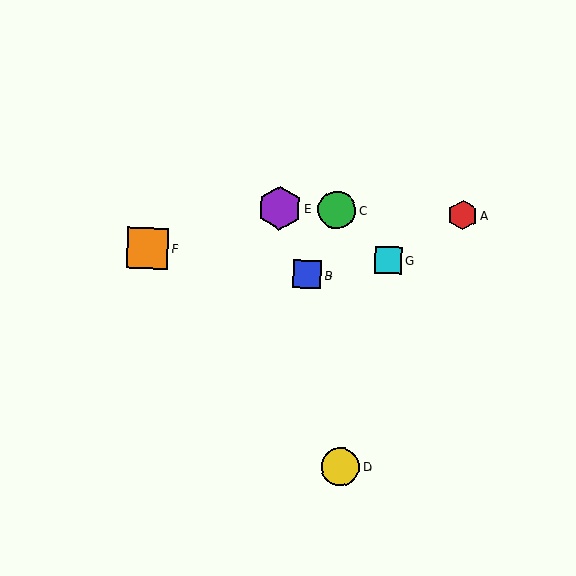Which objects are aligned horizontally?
Objects A, C, E are aligned horizontally.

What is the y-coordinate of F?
Object F is at y≈248.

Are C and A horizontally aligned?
Yes, both are at y≈210.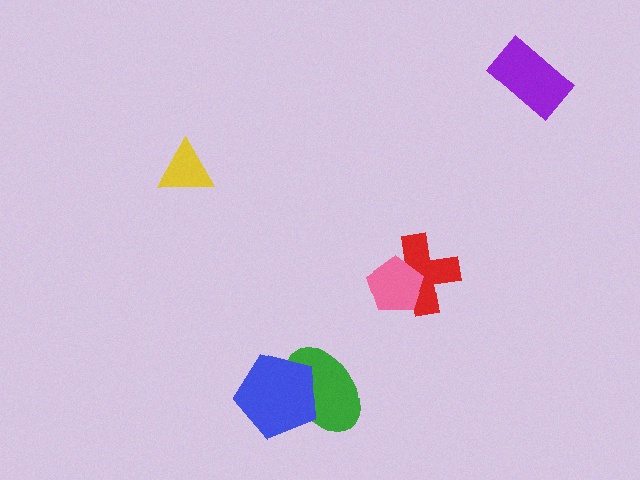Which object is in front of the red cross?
The pink pentagon is in front of the red cross.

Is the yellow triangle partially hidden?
No, no other shape covers it.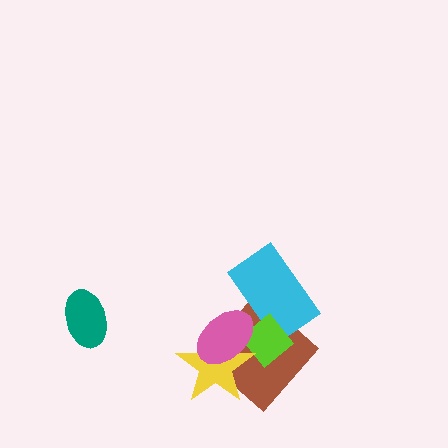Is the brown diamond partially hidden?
Yes, it is partially covered by another shape.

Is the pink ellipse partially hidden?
No, no other shape covers it.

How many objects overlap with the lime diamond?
4 objects overlap with the lime diamond.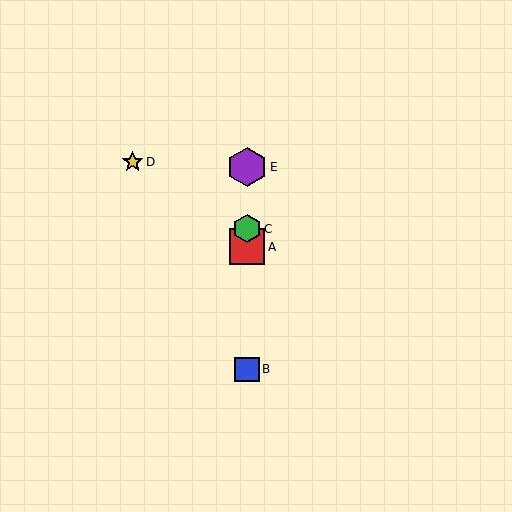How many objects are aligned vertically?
4 objects (A, B, C, E) are aligned vertically.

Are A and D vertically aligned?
No, A is at x≈247 and D is at x≈133.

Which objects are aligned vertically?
Objects A, B, C, E are aligned vertically.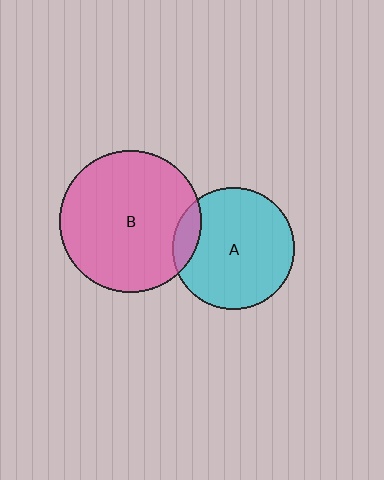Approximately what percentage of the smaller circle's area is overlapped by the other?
Approximately 10%.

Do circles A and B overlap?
Yes.